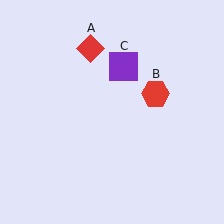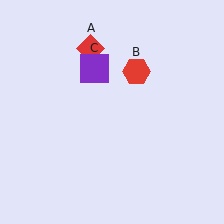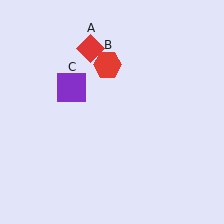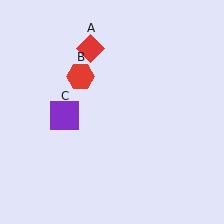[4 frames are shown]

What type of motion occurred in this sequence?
The red hexagon (object B), purple square (object C) rotated counterclockwise around the center of the scene.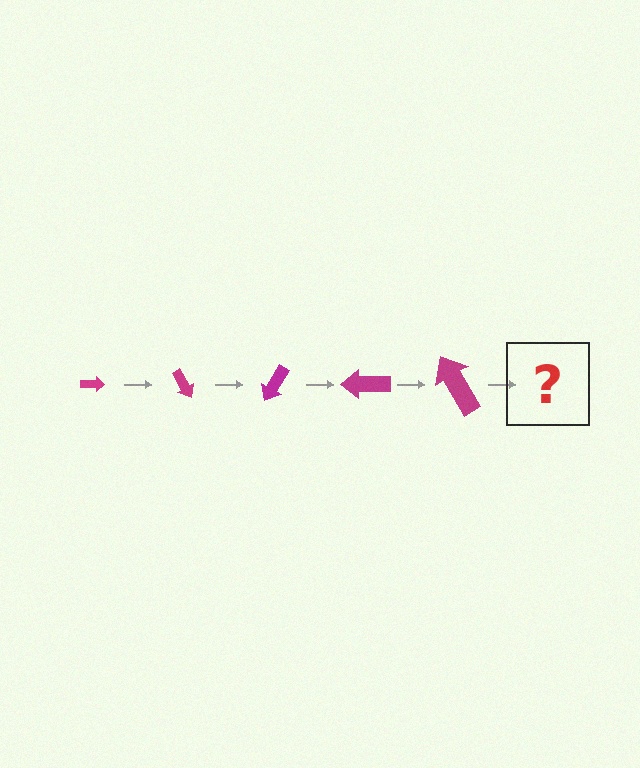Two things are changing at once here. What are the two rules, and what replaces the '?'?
The two rules are that the arrow grows larger each step and it rotates 60 degrees each step. The '?' should be an arrow, larger than the previous one and rotated 300 degrees from the start.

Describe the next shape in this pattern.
It should be an arrow, larger than the previous one and rotated 300 degrees from the start.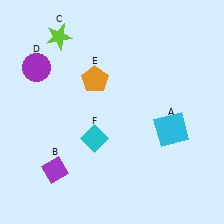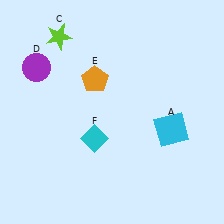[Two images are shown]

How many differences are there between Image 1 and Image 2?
There is 1 difference between the two images.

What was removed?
The purple diamond (B) was removed in Image 2.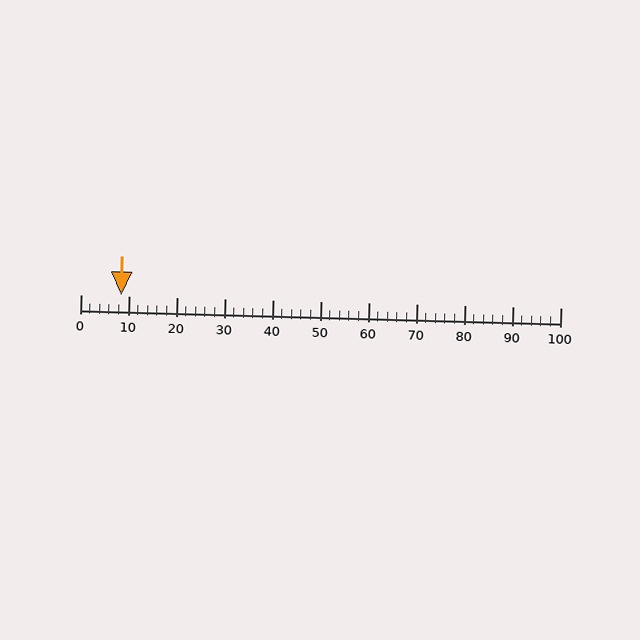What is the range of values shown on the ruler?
The ruler shows values from 0 to 100.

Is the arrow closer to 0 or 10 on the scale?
The arrow is closer to 10.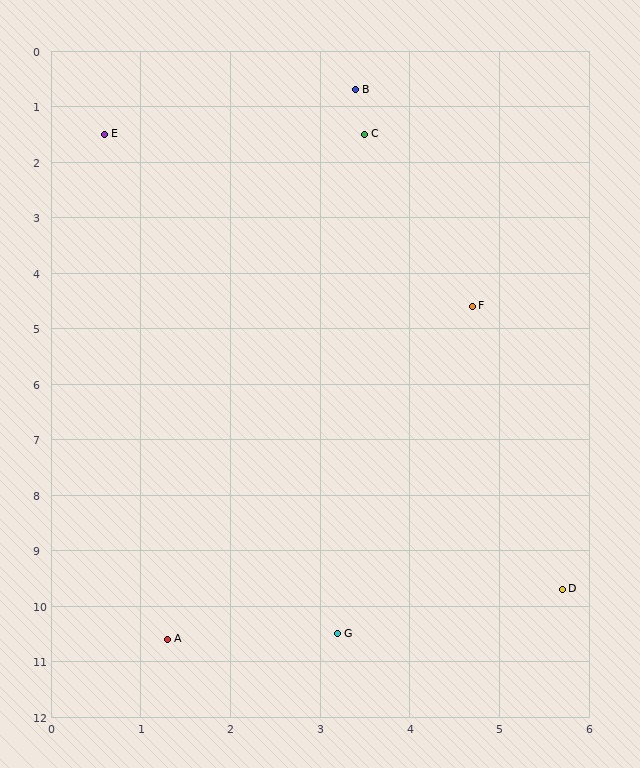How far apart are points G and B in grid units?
Points G and B are about 9.8 grid units apart.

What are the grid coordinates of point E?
Point E is at approximately (0.6, 1.5).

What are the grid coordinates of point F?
Point F is at approximately (4.7, 4.6).